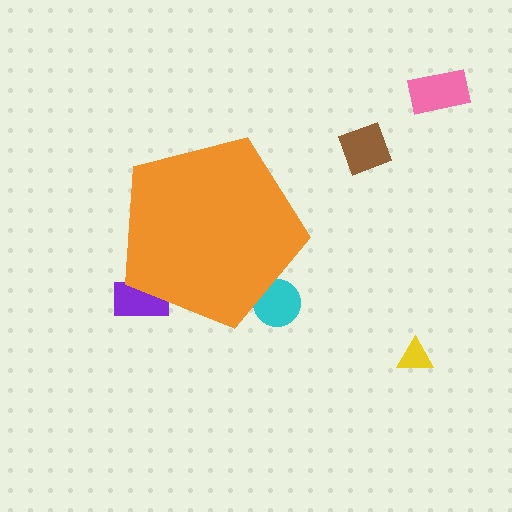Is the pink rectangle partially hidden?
No, the pink rectangle is fully visible.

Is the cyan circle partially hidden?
Yes, the cyan circle is partially hidden behind the orange pentagon.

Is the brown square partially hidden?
No, the brown square is fully visible.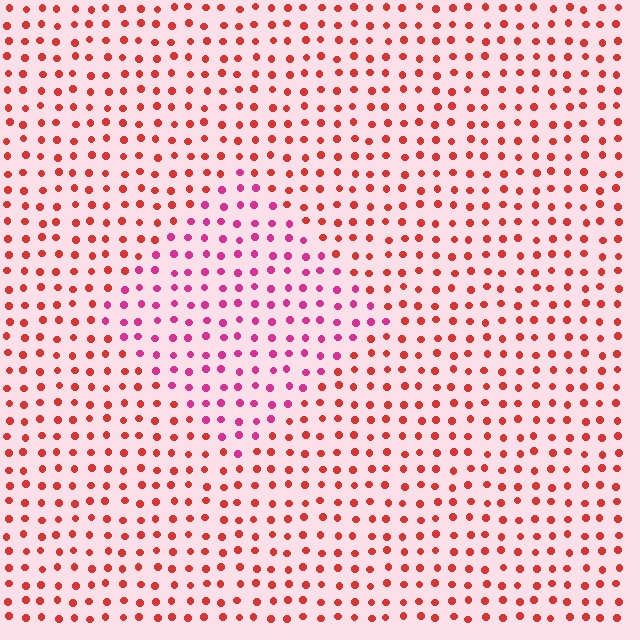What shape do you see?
I see a diamond.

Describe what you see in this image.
The image is filled with small red elements in a uniform arrangement. A diamond-shaped region is visible where the elements are tinted to a slightly different hue, forming a subtle color boundary.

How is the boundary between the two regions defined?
The boundary is defined purely by a slight shift in hue (about 38 degrees). Spacing, size, and orientation are identical on both sides.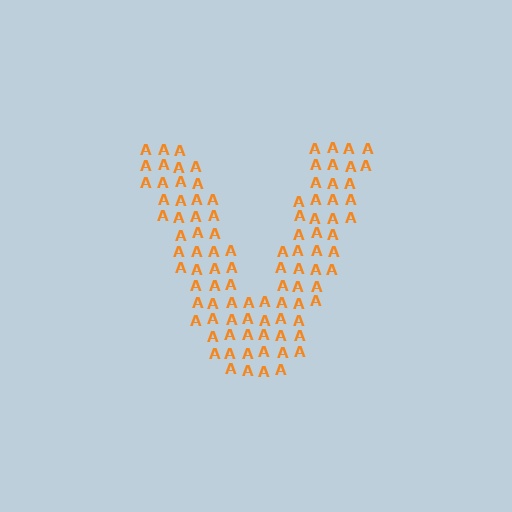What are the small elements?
The small elements are letter A's.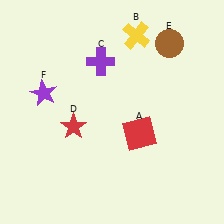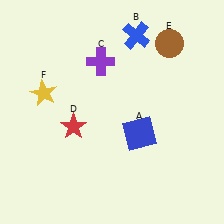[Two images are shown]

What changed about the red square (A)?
In Image 1, A is red. In Image 2, it changed to blue.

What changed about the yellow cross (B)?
In Image 1, B is yellow. In Image 2, it changed to blue.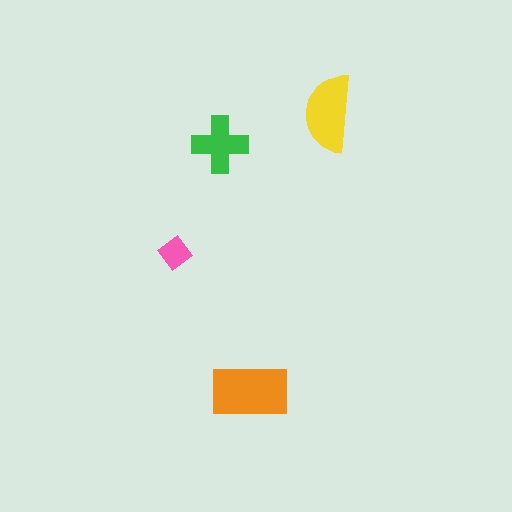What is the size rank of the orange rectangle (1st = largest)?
1st.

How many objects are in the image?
There are 4 objects in the image.